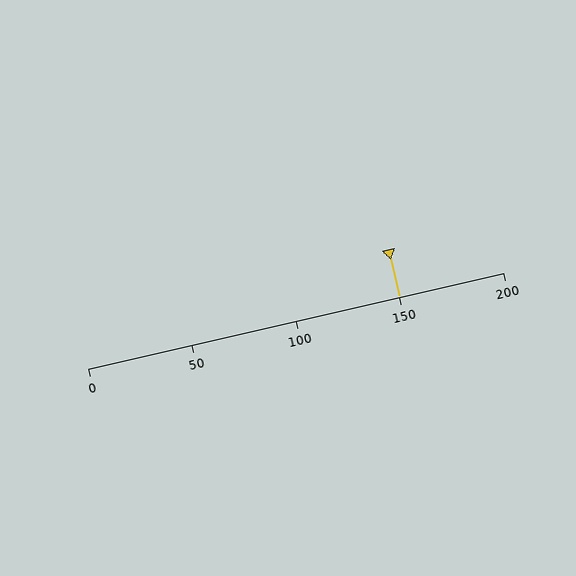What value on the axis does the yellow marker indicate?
The marker indicates approximately 150.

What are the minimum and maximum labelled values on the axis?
The axis runs from 0 to 200.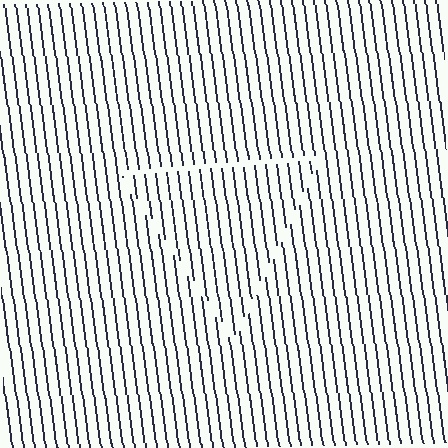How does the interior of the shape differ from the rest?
The interior of the shape contains the same grating, shifted by half a period — the contour is defined by the phase discontinuity where line-ends from the inner and outer gratings abut.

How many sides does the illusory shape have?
3 sides — the line-ends trace a triangle.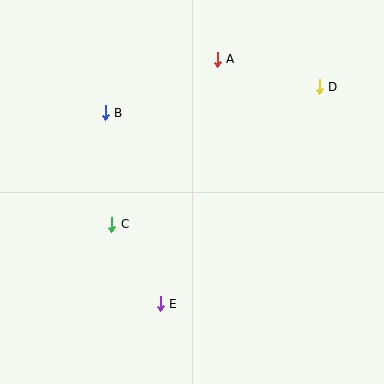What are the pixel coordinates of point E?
Point E is at (160, 304).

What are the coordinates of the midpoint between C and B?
The midpoint between C and B is at (109, 169).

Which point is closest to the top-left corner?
Point B is closest to the top-left corner.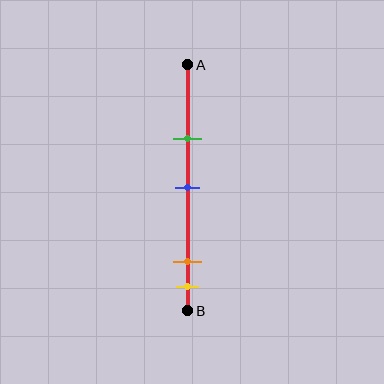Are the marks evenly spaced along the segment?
No, the marks are not evenly spaced.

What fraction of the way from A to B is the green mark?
The green mark is approximately 30% (0.3) of the way from A to B.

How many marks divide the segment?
There are 4 marks dividing the segment.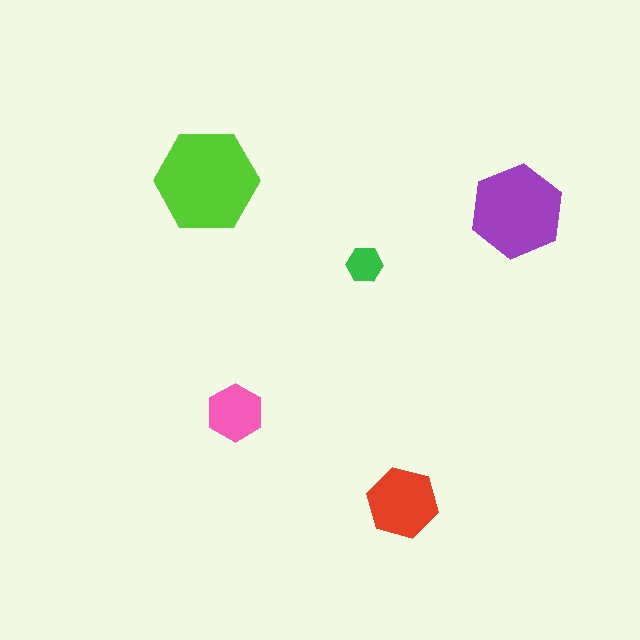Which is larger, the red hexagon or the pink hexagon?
The red one.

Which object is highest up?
The lime hexagon is topmost.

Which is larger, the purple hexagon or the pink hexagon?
The purple one.